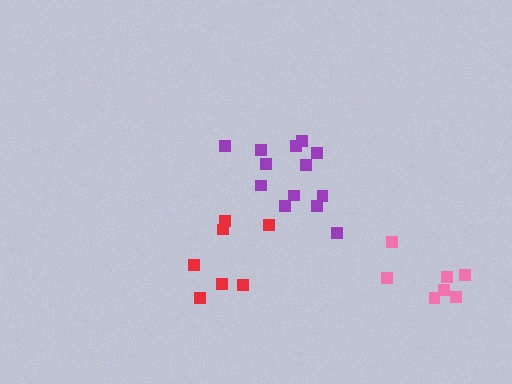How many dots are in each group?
Group 1: 7 dots, Group 2: 13 dots, Group 3: 7 dots (27 total).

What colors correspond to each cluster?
The clusters are colored: red, purple, pink.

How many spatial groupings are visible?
There are 3 spatial groupings.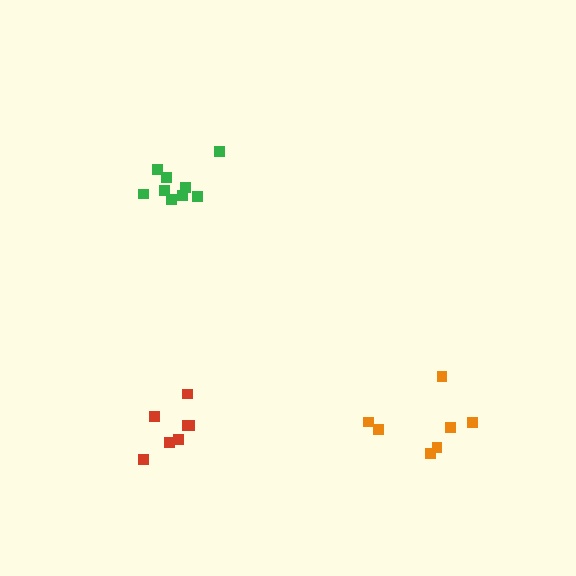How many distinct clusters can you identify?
There are 3 distinct clusters.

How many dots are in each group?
Group 1: 7 dots, Group 2: 7 dots, Group 3: 9 dots (23 total).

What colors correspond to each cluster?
The clusters are colored: red, orange, green.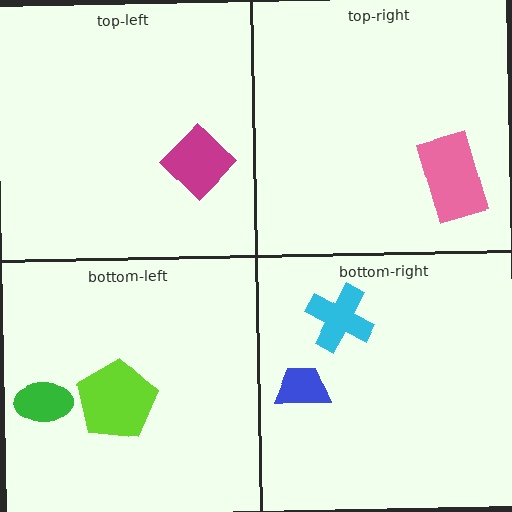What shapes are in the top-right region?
The pink rectangle.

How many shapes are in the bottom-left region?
2.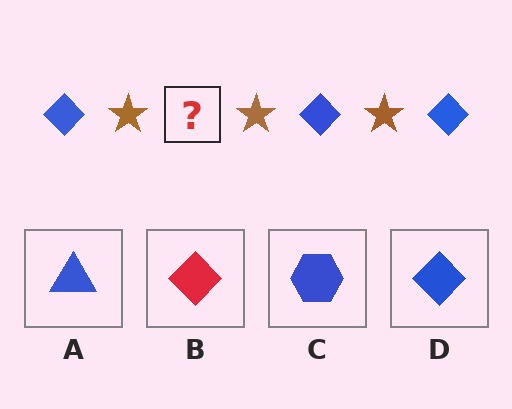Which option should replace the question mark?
Option D.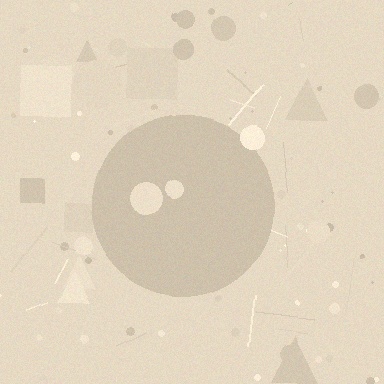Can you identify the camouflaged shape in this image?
The camouflaged shape is a circle.